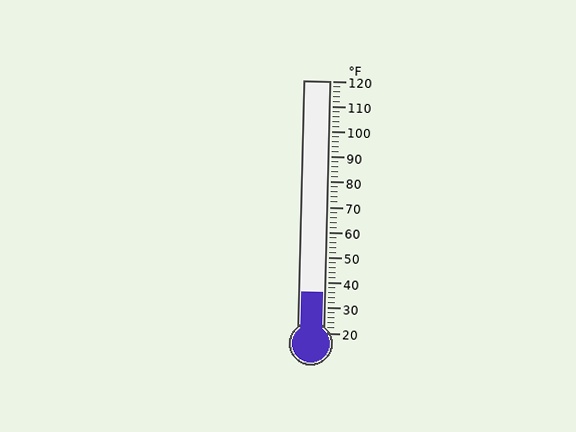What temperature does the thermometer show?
The thermometer shows approximately 36°F.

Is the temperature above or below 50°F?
The temperature is below 50°F.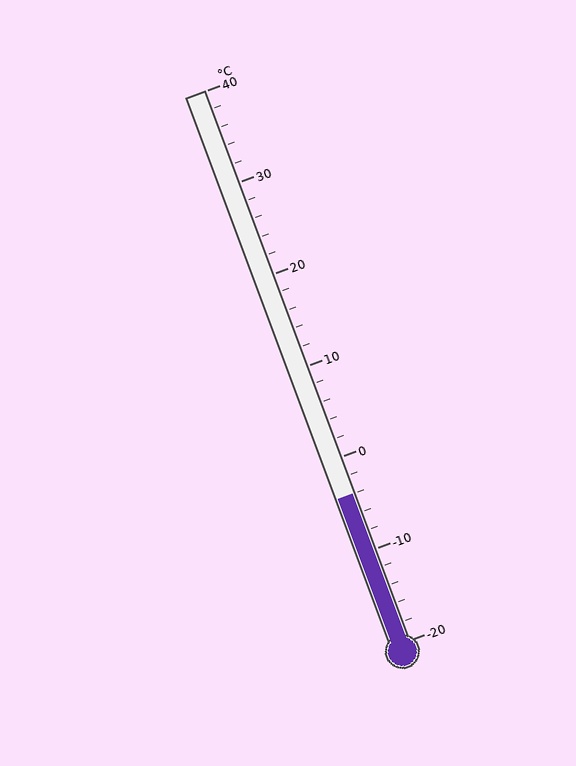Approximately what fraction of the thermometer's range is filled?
The thermometer is filled to approximately 25% of its range.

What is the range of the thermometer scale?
The thermometer scale ranges from -20°C to 40°C.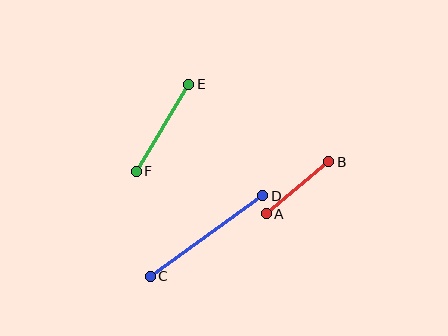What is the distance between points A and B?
The distance is approximately 81 pixels.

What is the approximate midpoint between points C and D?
The midpoint is at approximately (207, 236) pixels.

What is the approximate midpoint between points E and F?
The midpoint is at approximately (163, 128) pixels.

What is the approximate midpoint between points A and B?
The midpoint is at approximately (298, 188) pixels.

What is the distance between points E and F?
The distance is approximately 102 pixels.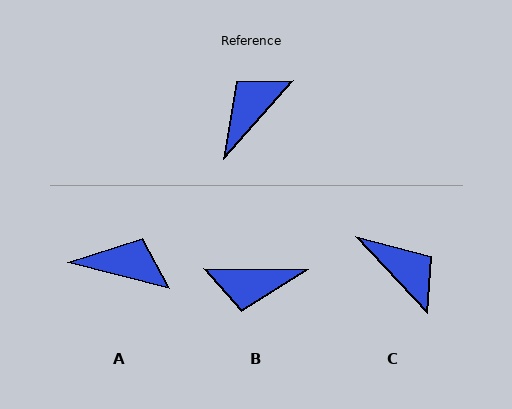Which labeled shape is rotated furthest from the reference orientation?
B, about 131 degrees away.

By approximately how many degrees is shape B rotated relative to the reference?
Approximately 131 degrees counter-clockwise.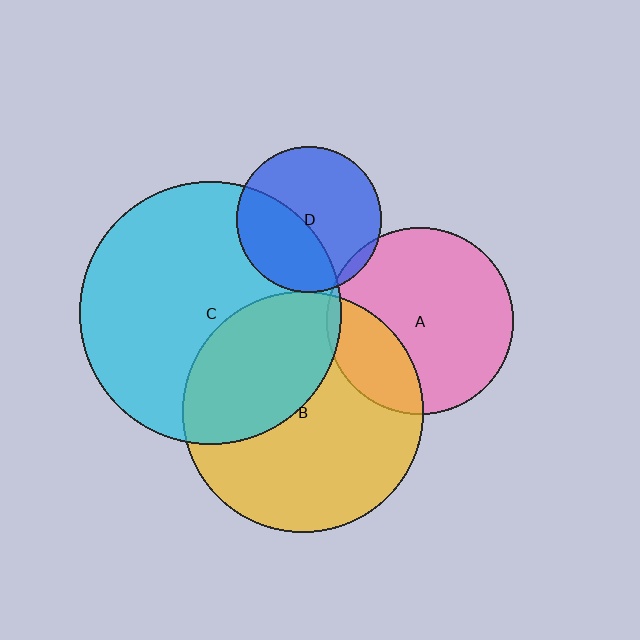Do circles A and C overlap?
Yes.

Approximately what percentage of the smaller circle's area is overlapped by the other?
Approximately 5%.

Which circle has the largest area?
Circle C (cyan).